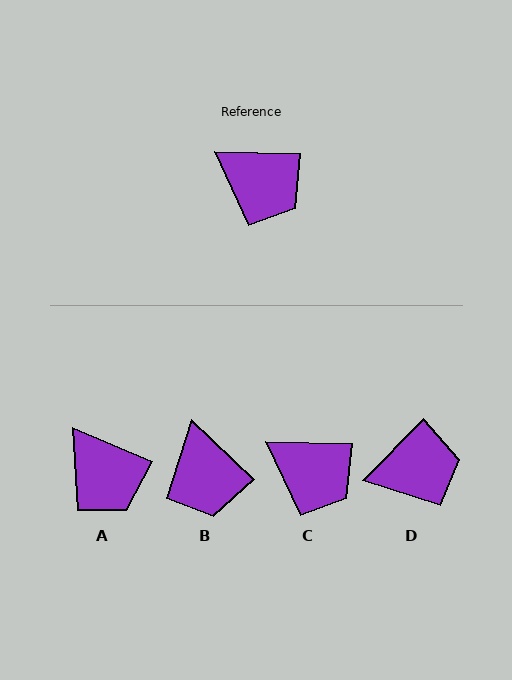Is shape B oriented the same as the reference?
No, it is off by about 42 degrees.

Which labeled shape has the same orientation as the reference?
C.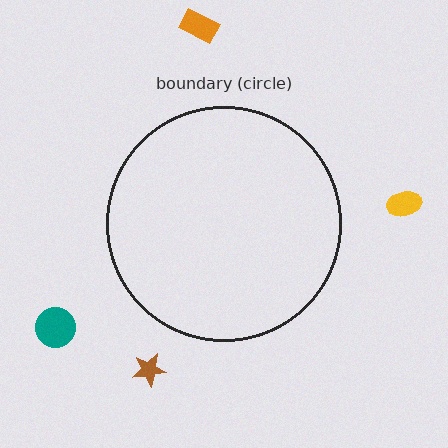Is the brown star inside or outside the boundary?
Outside.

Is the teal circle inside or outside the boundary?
Outside.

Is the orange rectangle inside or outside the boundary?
Outside.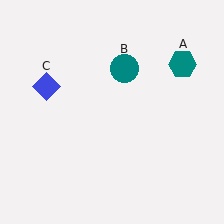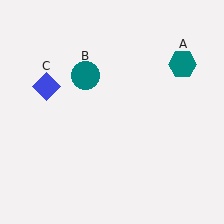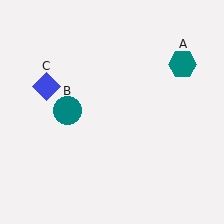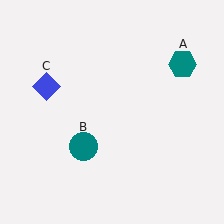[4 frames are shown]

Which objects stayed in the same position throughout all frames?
Teal hexagon (object A) and blue diamond (object C) remained stationary.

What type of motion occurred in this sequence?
The teal circle (object B) rotated counterclockwise around the center of the scene.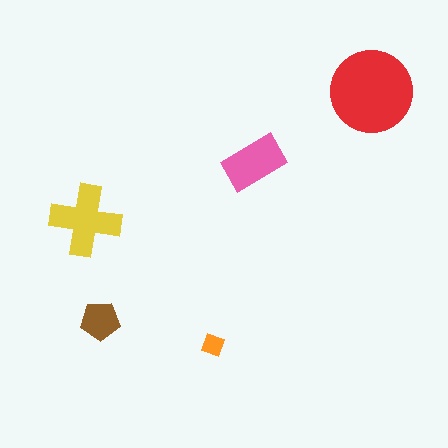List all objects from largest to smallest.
The red circle, the yellow cross, the pink rectangle, the brown pentagon, the orange diamond.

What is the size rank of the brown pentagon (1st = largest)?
4th.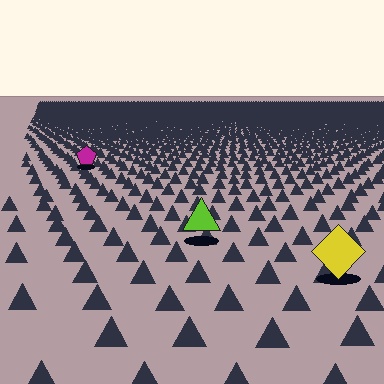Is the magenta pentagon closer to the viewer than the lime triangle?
No. The lime triangle is closer — you can tell from the texture gradient: the ground texture is coarser near it.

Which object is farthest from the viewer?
The magenta pentagon is farthest from the viewer. It appears smaller and the ground texture around it is denser.